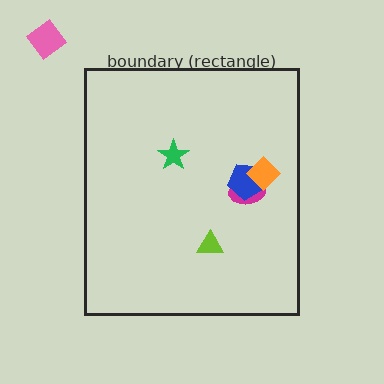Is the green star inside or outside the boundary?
Inside.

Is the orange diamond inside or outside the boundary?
Inside.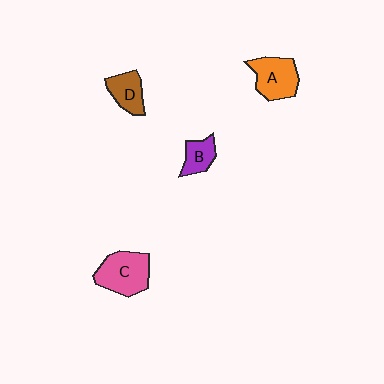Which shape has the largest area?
Shape C (pink).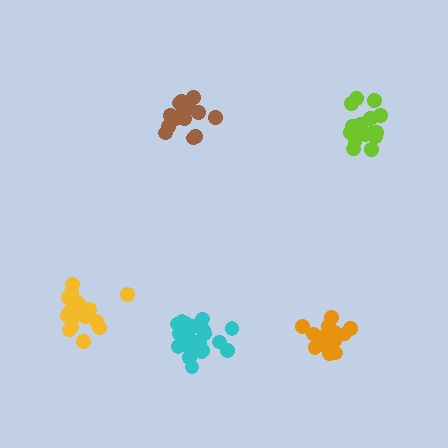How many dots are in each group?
Group 1: 18 dots, Group 2: 15 dots, Group 3: 21 dots, Group 4: 21 dots, Group 5: 21 dots (96 total).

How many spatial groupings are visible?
There are 5 spatial groupings.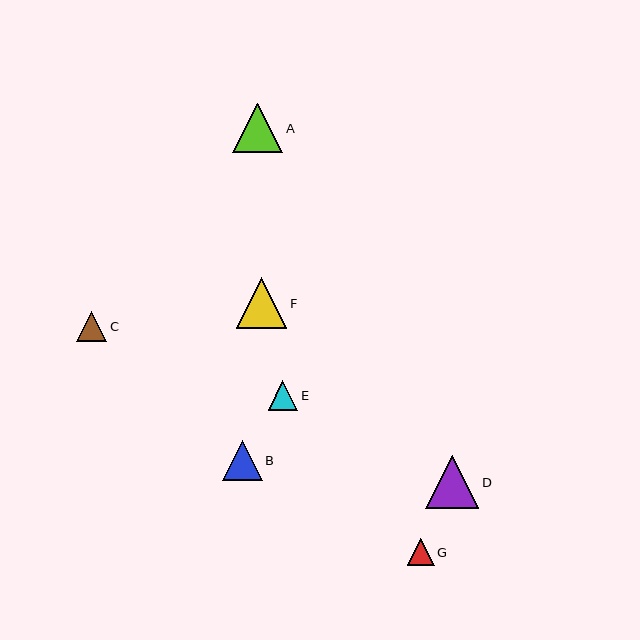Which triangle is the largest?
Triangle D is the largest with a size of approximately 53 pixels.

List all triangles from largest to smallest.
From largest to smallest: D, F, A, B, C, E, G.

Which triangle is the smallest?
Triangle G is the smallest with a size of approximately 27 pixels.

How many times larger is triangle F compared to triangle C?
Triangle F is approximately 1.7 times the size of triangle C.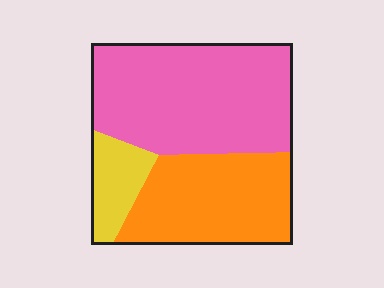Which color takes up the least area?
Yellow, at roughly 10%.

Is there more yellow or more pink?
Pink.